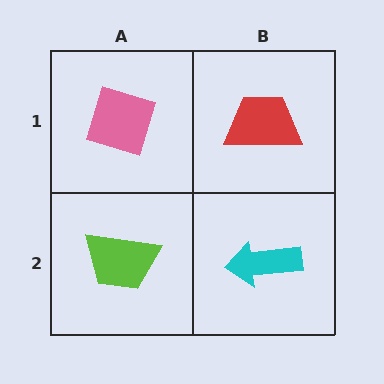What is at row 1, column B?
A red trapezoid.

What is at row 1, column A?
A pink diamond.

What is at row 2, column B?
A cyan arrow.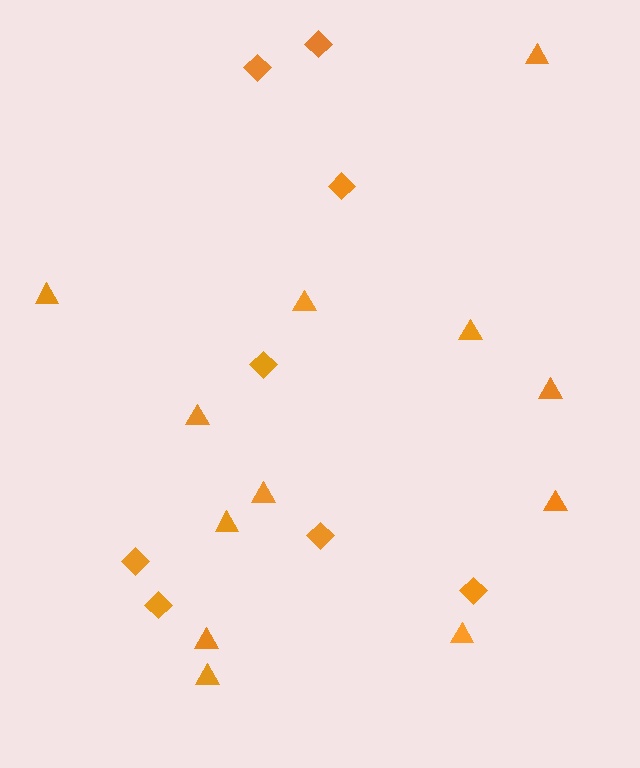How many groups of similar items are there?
There are 2 groups: one group of diamonds (8) and one group of triangles (12).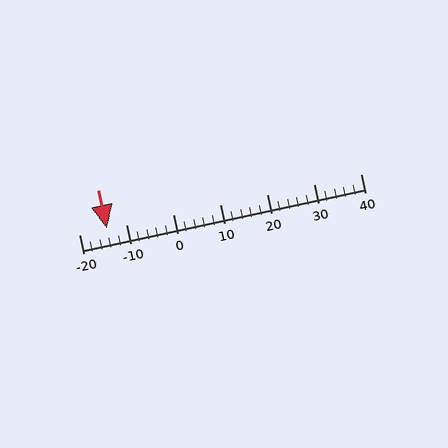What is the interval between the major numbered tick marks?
The major tick marks are spaced 10 units apart.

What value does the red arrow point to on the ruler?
The red arrow points to approximately -14.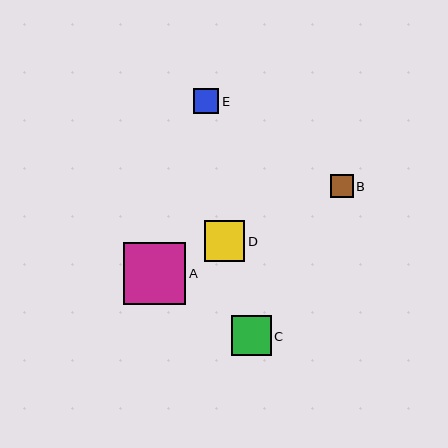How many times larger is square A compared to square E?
Square A is approximately 2.5 times the size of square E.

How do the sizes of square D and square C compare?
Square D and square C are approximately the same size.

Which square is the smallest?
Square B is the smallest with a size of approximately 23 pixels.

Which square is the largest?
Square A is the largest with a size of approximately 62 pixels.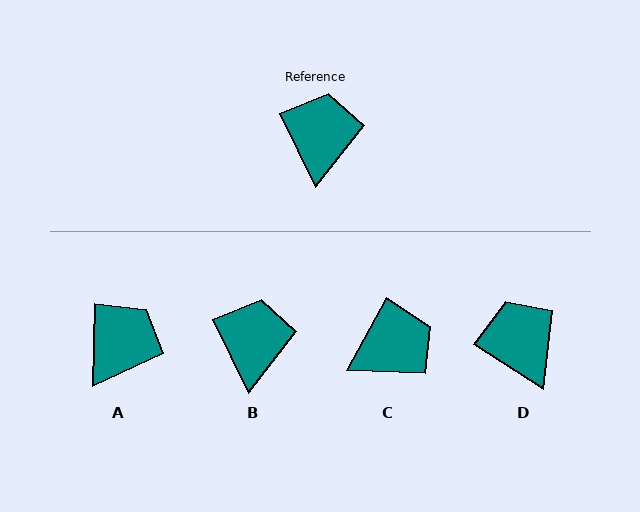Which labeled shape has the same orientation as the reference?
B.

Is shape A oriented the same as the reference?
No, it is off by about 27 degrees.